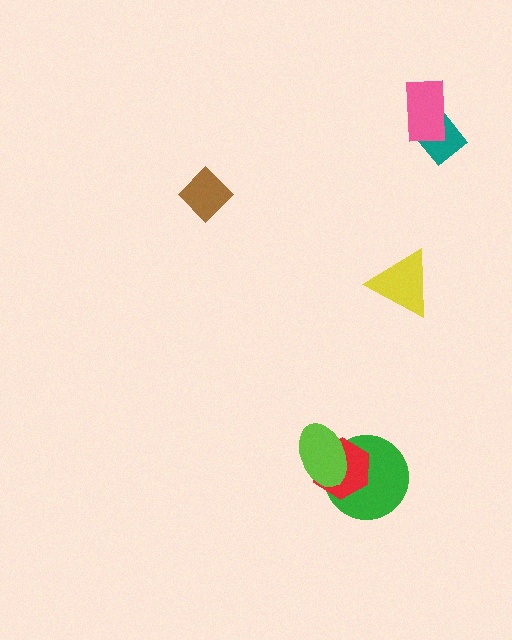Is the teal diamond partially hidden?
Yes, it is partially covered by another shape.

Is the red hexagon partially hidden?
Yes, it is partially covered by another shape.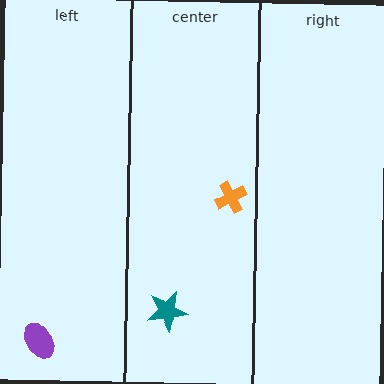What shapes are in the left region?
The purple ellipse.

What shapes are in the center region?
The teal star, the orange cross.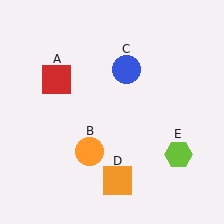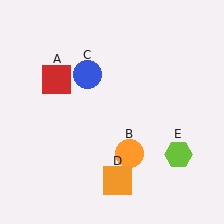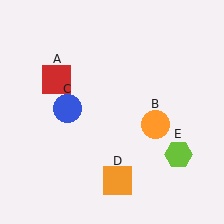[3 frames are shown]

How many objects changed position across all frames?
2 objects changed position: orange circle (object B), blue circle (object C).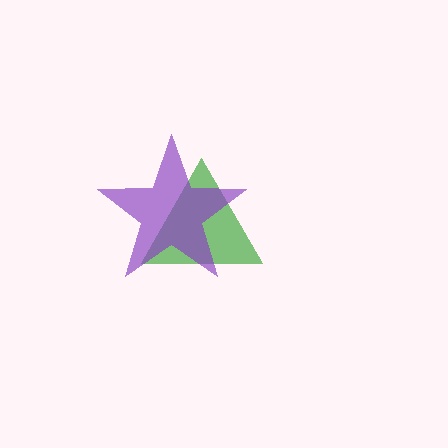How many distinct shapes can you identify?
There are 2 distinct shapes: a green triangle, a purple star.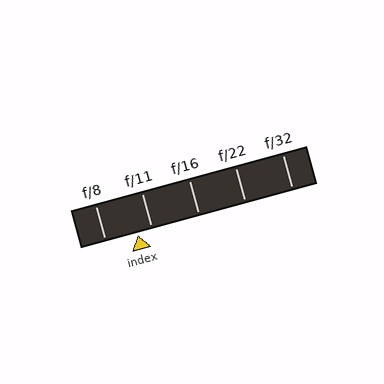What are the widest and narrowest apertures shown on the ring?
The widest aperture shown is f/8 and the narrowest is f/32.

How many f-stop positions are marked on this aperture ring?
There are 5 f-stop positions marked.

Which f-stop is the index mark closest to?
The index mark is closest to f/11.